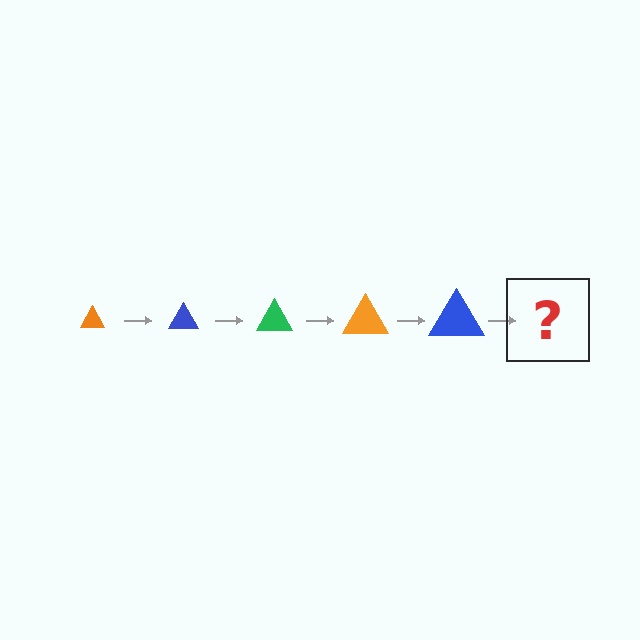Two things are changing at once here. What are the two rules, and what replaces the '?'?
The two rules are that the triangle grows larger each step and the color cycles through orange, blue, and green. The '?' should be a green triangle, larger than the previous one.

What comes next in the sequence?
The next element should be a green triangle, larger than the previous one.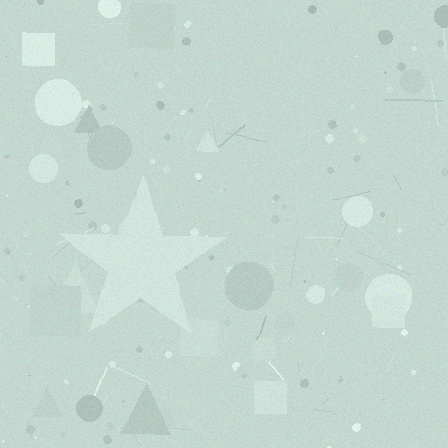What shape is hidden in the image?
A star is hidden in the image.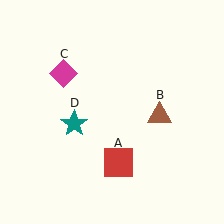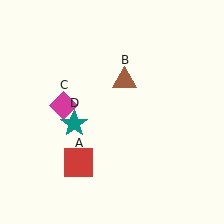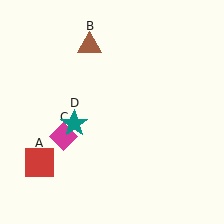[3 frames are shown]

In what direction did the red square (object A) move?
The red square (object A) moved left.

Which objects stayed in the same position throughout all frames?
Teal star (object D) remained stationary.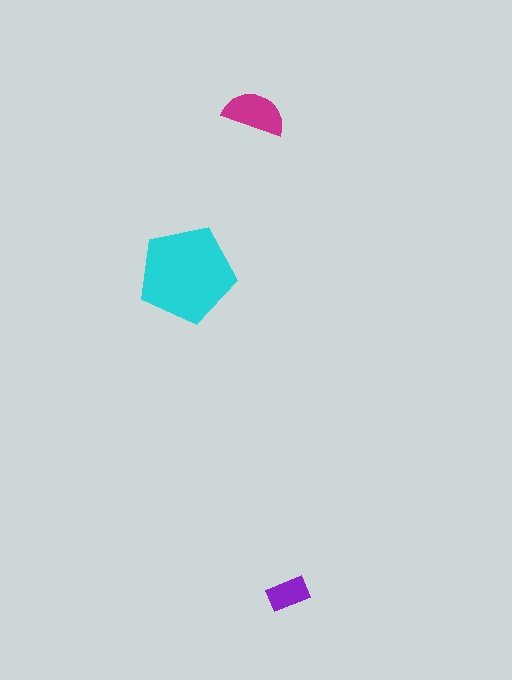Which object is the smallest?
The purple rectangle.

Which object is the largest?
The cyan pentagon.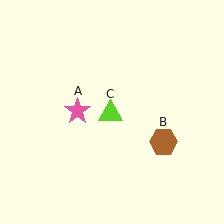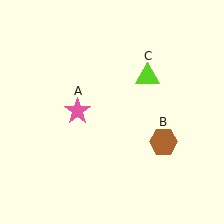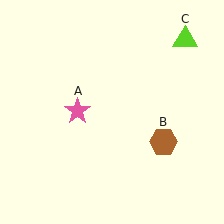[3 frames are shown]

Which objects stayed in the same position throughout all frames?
Pink star (object A) and brown hexagon (object B) remained stationary.